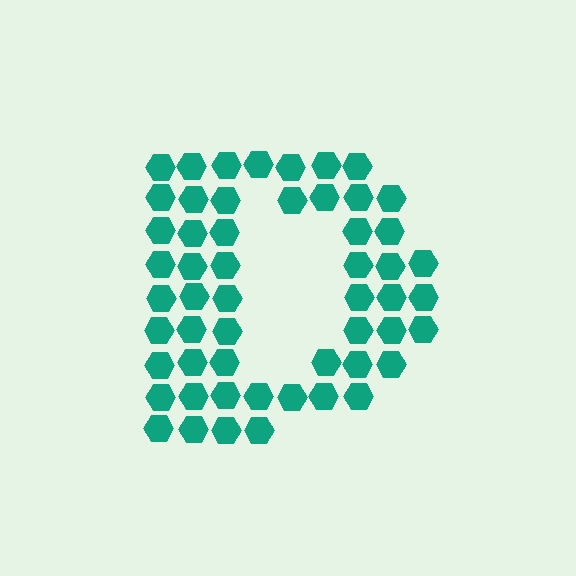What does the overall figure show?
The overall figure shows the letter D.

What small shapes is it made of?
It is made of small hexagons.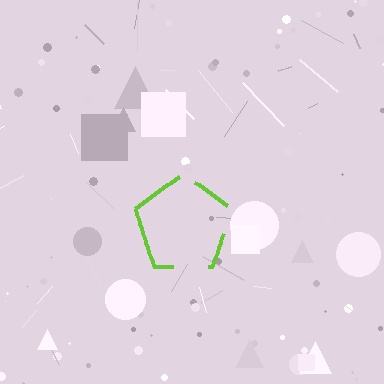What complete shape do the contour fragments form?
The contour fragments form a pentagon.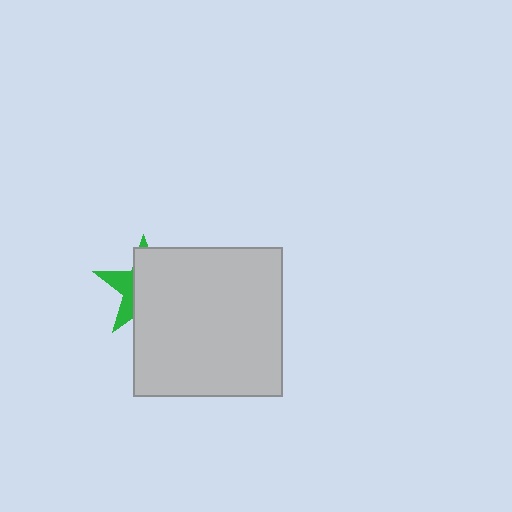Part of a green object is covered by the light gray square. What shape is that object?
It is a star.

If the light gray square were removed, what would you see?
You would see the complete green star.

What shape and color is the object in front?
The object in front is a light gray square.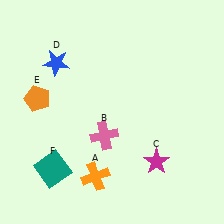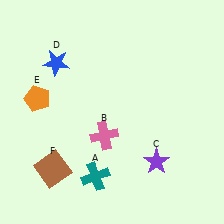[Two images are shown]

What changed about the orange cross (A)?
In Image 1, A is orange. In Image 2, it changed to teal.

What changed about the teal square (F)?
In Image 1, F is teal. In Image 2, it changed to brown.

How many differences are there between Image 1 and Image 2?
There are 3 differences between the two images.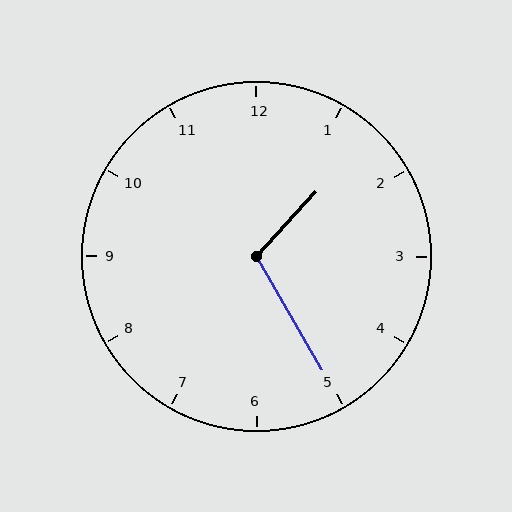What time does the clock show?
1:25.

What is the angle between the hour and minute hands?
Approximately 108 degrees.